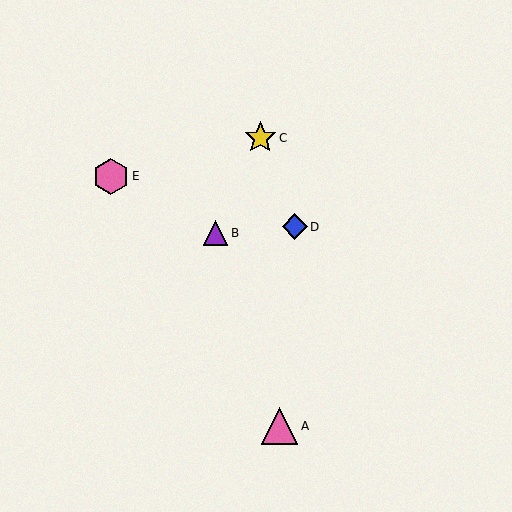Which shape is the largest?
The pink triangle (labeled A) is the largest.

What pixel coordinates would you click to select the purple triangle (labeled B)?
Click at (216, 233) to select the purple triangle B.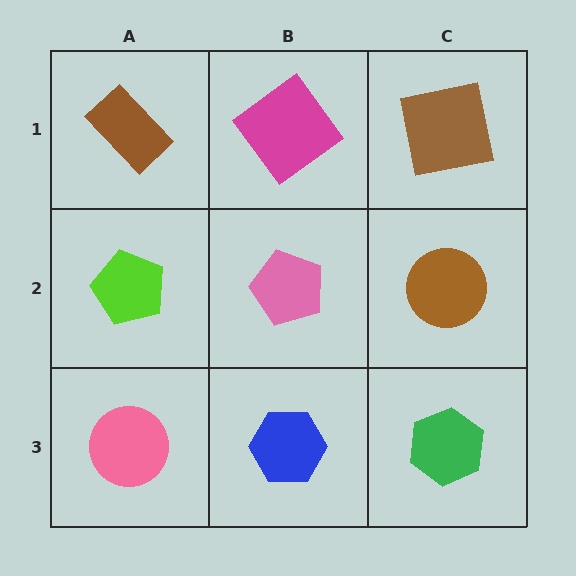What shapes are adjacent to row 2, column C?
A brown square (row 1, column C), a green hexagon (row 3, column C), a pink pentagon (row 2, column B).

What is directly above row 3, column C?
A brown circle.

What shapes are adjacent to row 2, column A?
A brown rectangle (row 1, column A), a pink circle (row 3, column A), a pink pentagon (row 2, column B).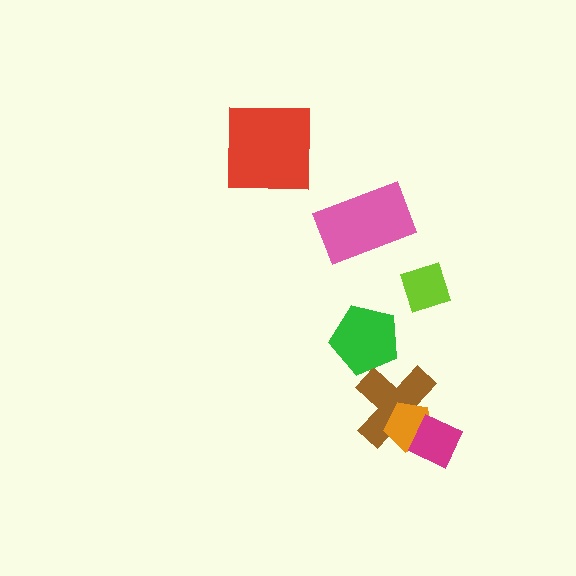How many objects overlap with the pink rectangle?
0 objects overlap with the pink rectangle.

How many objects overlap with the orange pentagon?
2 objects overlap with the orange pentagon.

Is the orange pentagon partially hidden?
Yes, it is partially covered by another shape.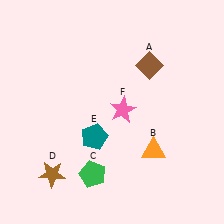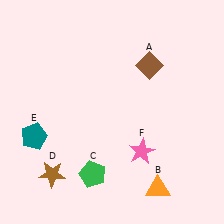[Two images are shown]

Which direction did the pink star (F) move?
The pink star (F) moved down.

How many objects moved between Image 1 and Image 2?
3 objects moved between the two images.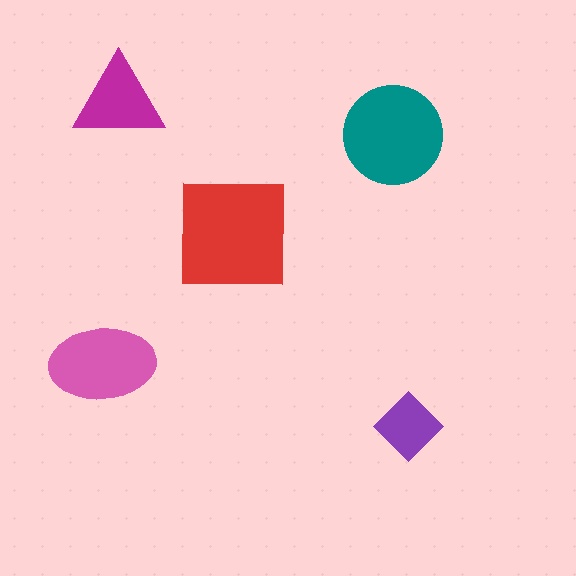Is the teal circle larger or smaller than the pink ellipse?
Larger.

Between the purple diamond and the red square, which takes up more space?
The red square.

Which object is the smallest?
The purple diamond.